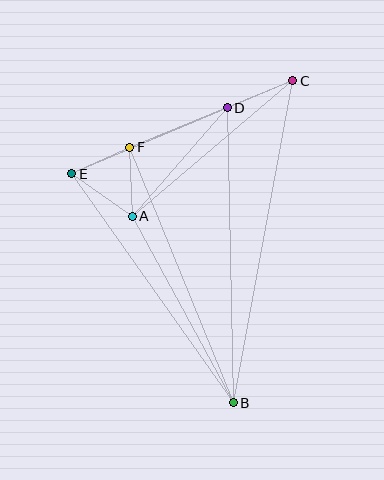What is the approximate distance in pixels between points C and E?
The distance between C and E is approximately 240 pixels.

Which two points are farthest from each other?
Points B and C are farthest from each other.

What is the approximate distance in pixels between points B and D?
The distance between B and D is approximately 295 pixels.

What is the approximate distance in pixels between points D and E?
The distance between D and E is approximately 169 pixels.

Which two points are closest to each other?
Points E and F are closest to each other.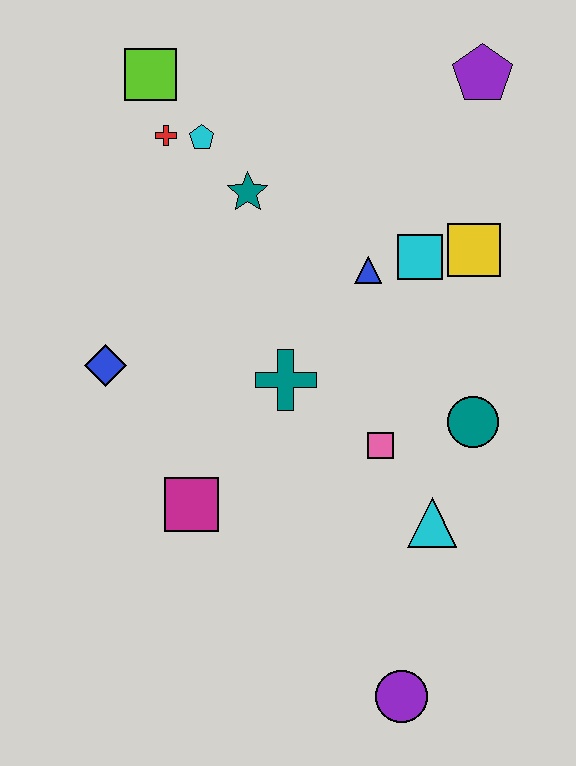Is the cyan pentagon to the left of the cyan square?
Yes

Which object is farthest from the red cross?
The purple circle is farthest from the red cross.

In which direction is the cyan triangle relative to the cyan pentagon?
The cyan triangle is below the cyan pentagon.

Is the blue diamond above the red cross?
No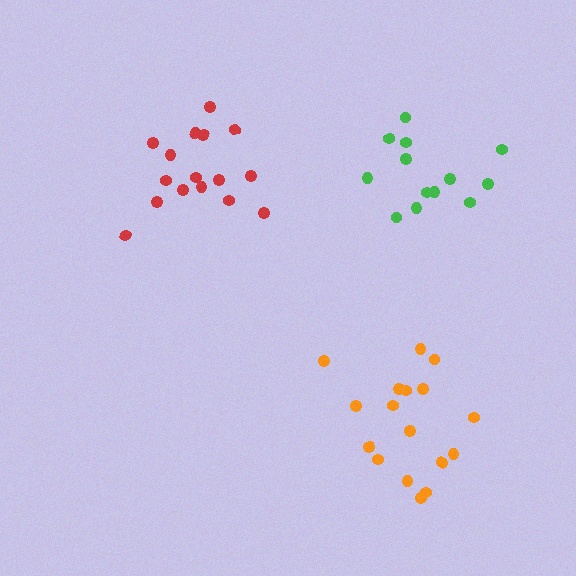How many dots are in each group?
Group 1: 16 dots, Group 2: 13 dots, Group 3: 17 dots (46 total).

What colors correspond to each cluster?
The clusters are colored: red, green, orange.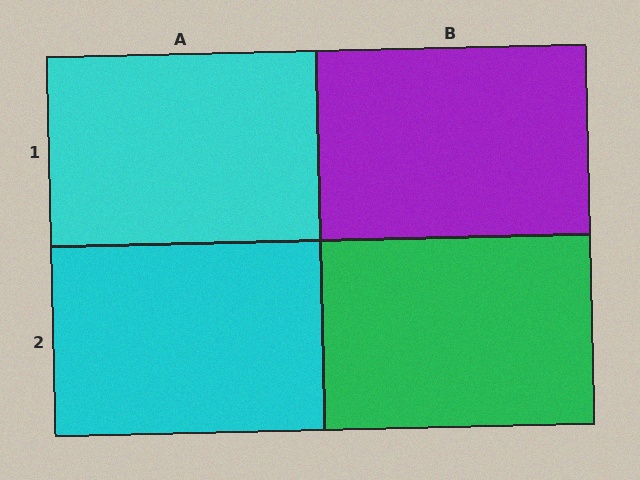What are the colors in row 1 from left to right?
Cyan, purple.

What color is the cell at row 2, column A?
Cyan.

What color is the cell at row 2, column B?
Green.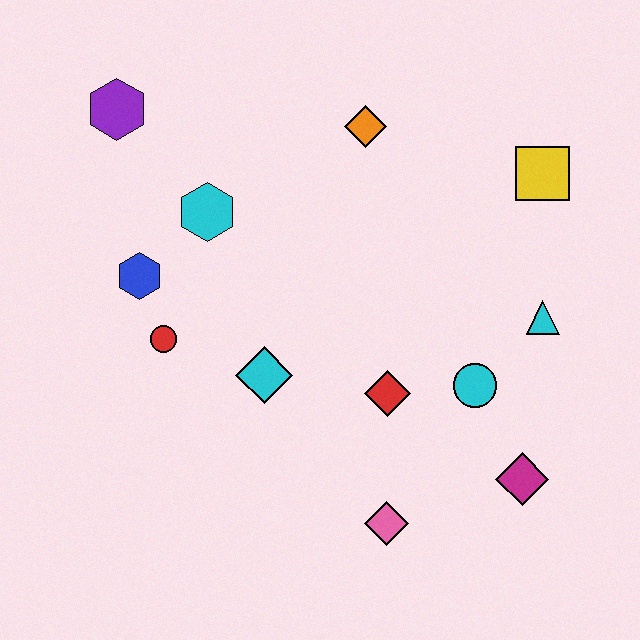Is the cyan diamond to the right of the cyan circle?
No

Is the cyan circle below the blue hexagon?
Yes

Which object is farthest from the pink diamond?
The purple hexagon is farthest from the pink diamond.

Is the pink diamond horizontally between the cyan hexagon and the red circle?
No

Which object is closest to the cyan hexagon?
The blue hexagon is closest to the cyan hexagon.